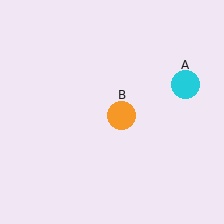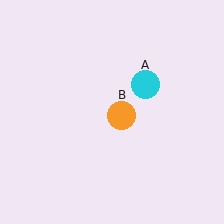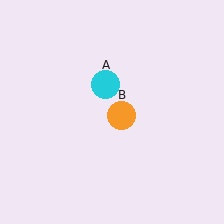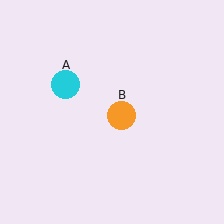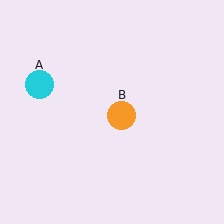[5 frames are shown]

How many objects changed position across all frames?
1 object changed position: cyan circle (object A).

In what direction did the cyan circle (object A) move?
The cyan circle (object A) moved left.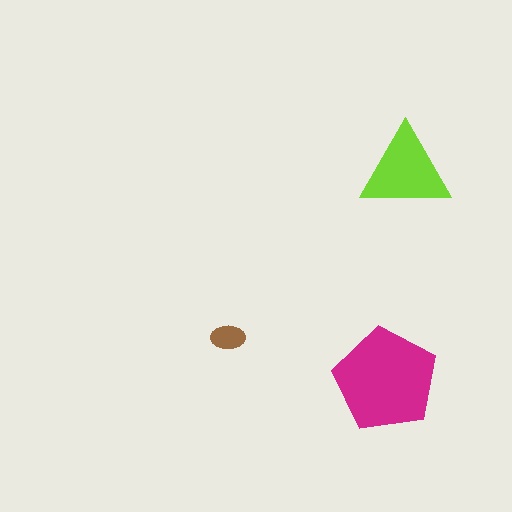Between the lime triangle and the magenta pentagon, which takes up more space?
The magenta pentagon.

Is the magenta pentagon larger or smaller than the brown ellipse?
Larger.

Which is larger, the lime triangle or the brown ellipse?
The lime triangle.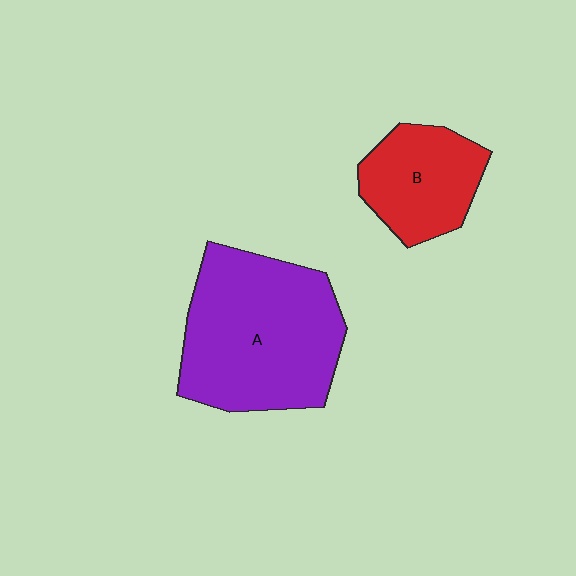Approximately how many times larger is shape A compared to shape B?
Approximately 2.0 times.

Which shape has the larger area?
Shape A (purple).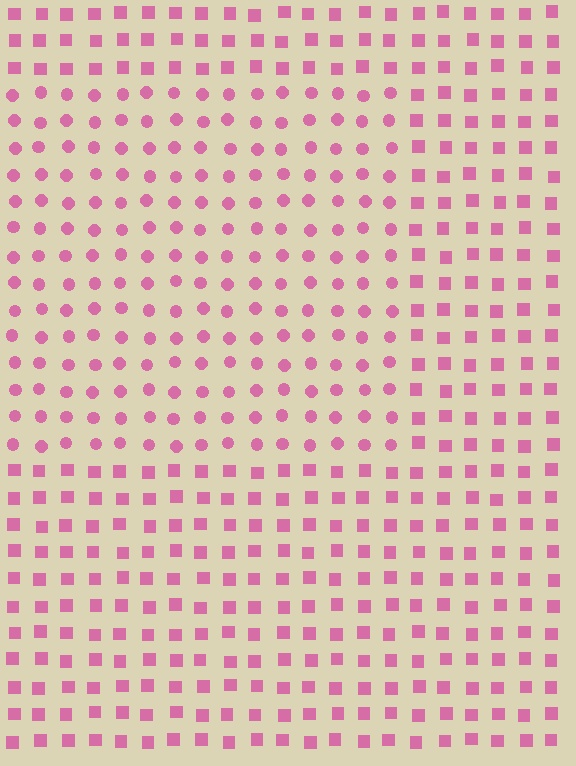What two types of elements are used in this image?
The image uses circles inside the rectangle region and squares outside it.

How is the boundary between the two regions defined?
The boundary is defined by a change in element shape: circles inside vs. squares outside. All elements share the same color and spacing.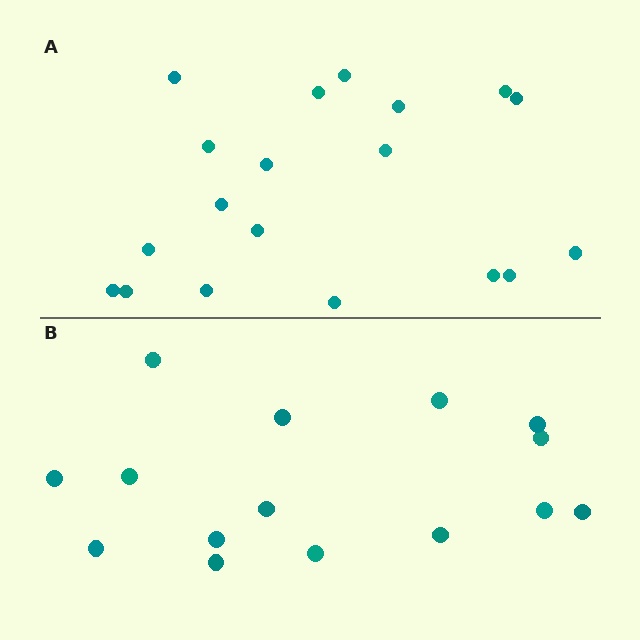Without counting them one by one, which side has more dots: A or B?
Region A (the top region) has more dots.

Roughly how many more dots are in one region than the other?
Region A has about 4 more dots than region B.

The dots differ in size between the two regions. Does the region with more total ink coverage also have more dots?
No. Region B has more total ink coverage because its dots are larger, but region A actually contains more individual dots. Total area can be misleading — the number of items is what matters here.